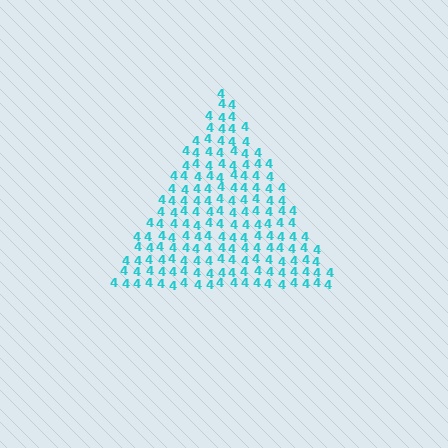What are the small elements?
The small elements are digit 4's.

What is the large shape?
The large shape is a triangle.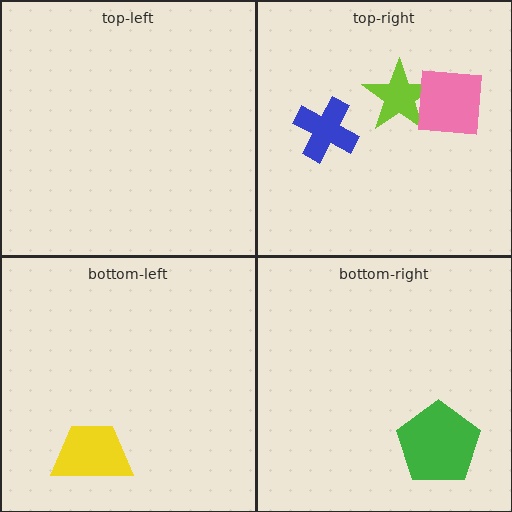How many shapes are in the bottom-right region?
1.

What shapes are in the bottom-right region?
The green pentagon.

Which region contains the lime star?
The top-right region.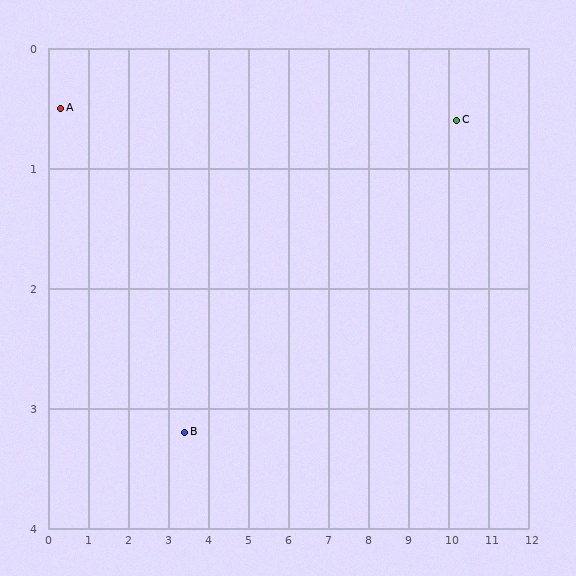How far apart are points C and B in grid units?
Points C and B are about 7.3 grid units apart.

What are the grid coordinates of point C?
Point C is at approximately (10.2, 0.6).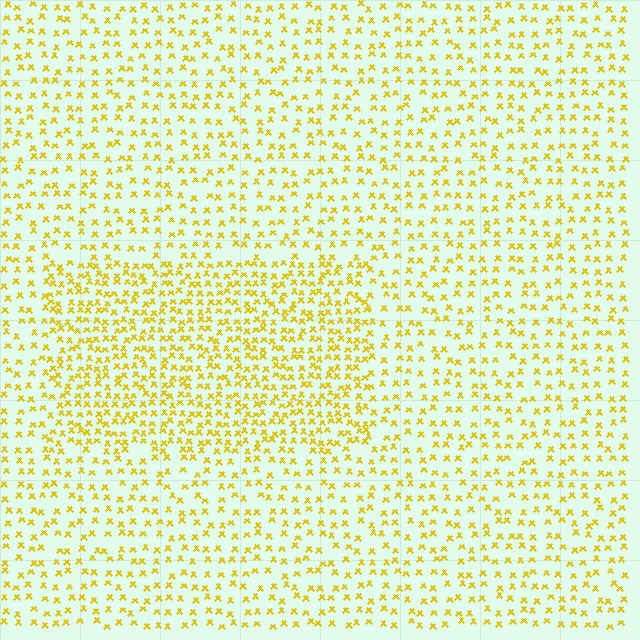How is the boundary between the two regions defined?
The boundary is defined by a change in element density (approximately 1.8x ratio). All elements are the same color, size, and shape.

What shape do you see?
I see a rectangle.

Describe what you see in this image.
The image contains small yellow elements arranged at two different densities. A rectangle-shaped region is visible where the elements are more densely packed than the surrounding area.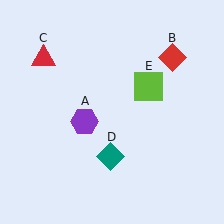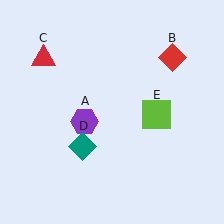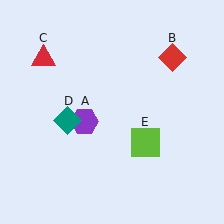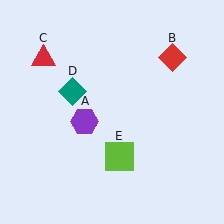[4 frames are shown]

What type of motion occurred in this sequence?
The teal diamond (object D), lime square (object E) rotated clockwise around the center of the scene.